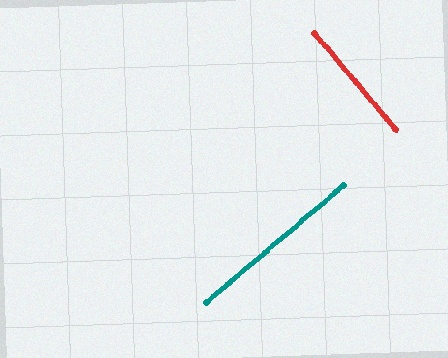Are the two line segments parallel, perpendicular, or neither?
Perpendicular — they meet at approximately 90°.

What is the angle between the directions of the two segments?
Approximately 90 degrees.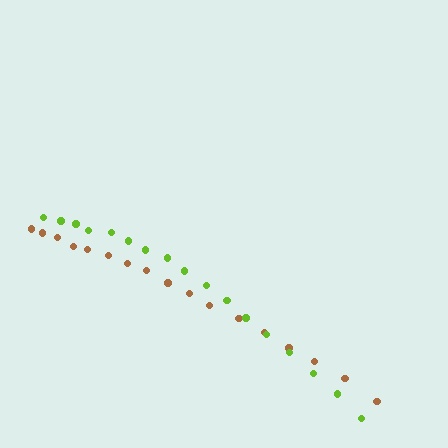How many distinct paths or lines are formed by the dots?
There are 2 distinct paths.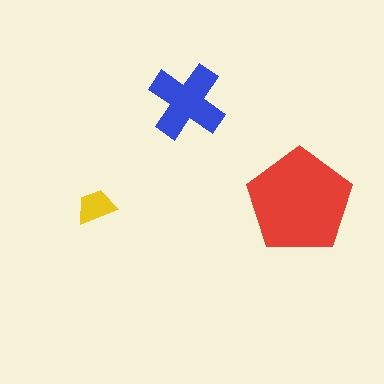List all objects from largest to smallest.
The red pentagon, the blue cross, the yellow trapezoid.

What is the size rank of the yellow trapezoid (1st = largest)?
3rd.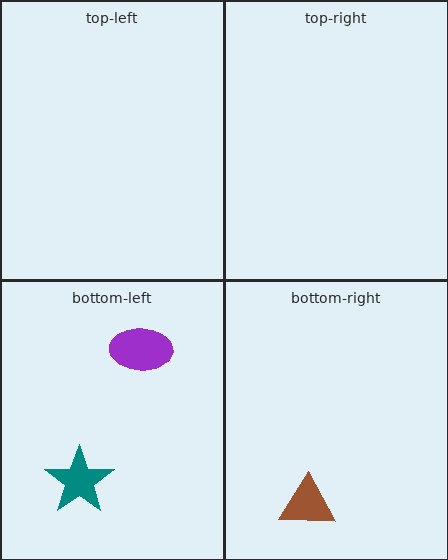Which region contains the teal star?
The bottom-left region.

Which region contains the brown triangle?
The bottom-right region.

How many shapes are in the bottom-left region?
2.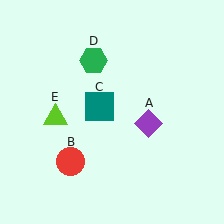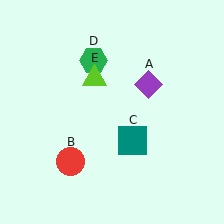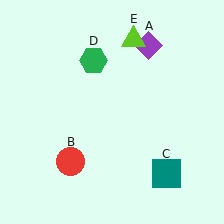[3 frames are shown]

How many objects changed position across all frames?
3 objects changed position: purple diamond (object A), teal square (object C), lime triangle (object E).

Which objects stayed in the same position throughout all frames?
Red circle (object B) and green hexagon (object D) remained stationary.